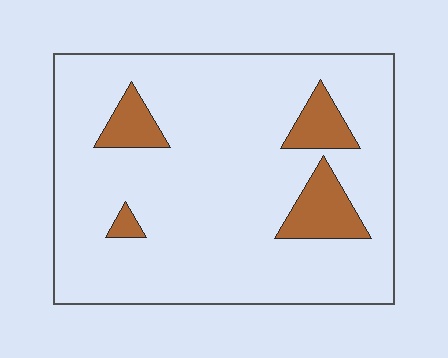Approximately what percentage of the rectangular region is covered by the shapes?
Approximately 10%.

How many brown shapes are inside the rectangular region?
4.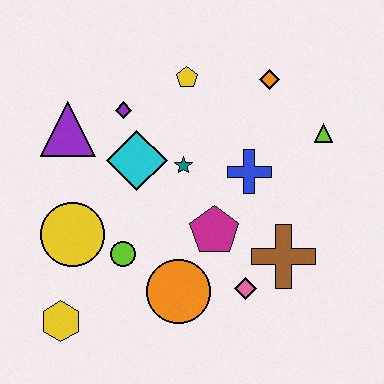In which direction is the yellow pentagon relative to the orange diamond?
The yellow pentagon is to the left of the orange diamond.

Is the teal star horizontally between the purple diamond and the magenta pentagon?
Yes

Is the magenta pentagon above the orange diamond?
No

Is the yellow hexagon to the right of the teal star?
No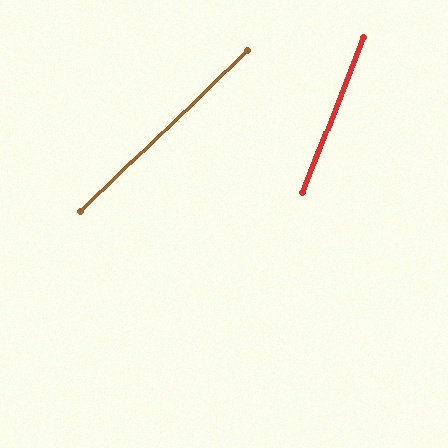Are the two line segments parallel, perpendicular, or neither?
Neither parallel nor perpendicular — they differ by about 25°.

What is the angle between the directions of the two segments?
Approximately 25 degrees.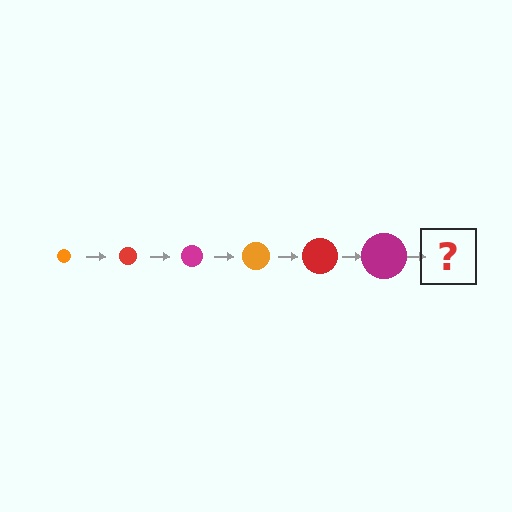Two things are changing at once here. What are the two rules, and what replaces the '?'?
The two rules are that the circle grows larger each step and the color cycles through orange, red, and magenta. The '?' should be an orange circle, larger than the previous one.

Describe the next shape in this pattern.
It should be an orange circle, larger than the previous one.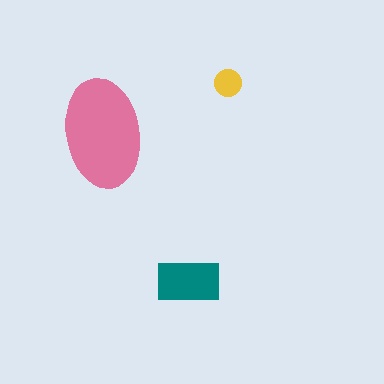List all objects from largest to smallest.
The pink ellipse, the teal rectangle, the yellow circle.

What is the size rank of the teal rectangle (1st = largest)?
2nd.